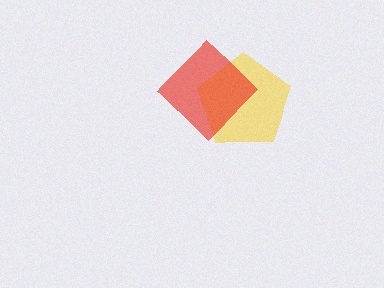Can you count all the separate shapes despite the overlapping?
Yes, there are 2 separate shapes.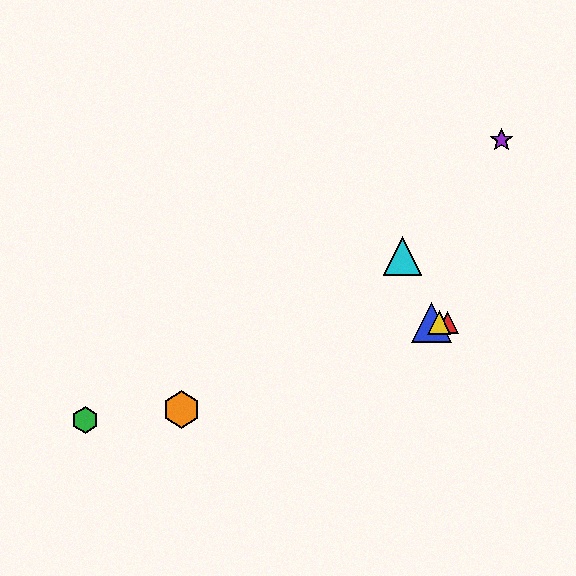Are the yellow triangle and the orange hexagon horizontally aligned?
No, the yellow triangle is at y≈323 and the orange hexagon is at y≈409.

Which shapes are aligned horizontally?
The red triangle, the blue triangle, the yellow triangle are aligned horizontally.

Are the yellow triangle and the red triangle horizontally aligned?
Yes, both are at y≈323.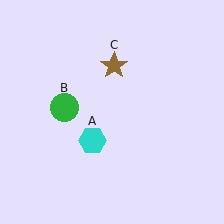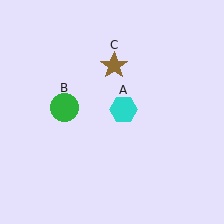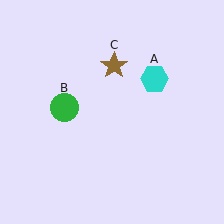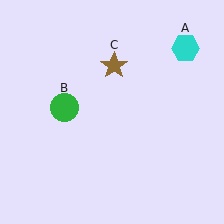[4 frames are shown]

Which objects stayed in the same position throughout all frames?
Green circle (object B) and brown star (object C) remained stationary.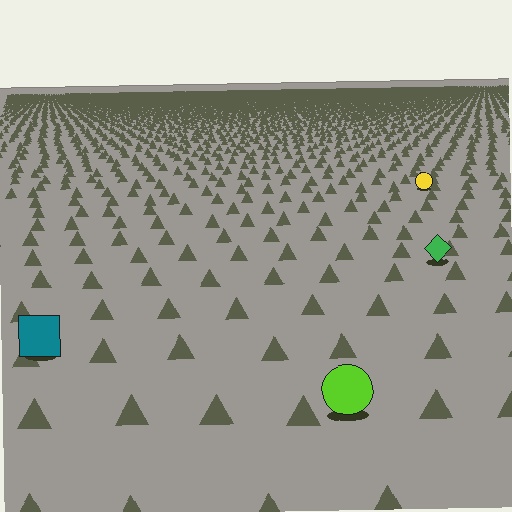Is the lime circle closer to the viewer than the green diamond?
Yes. The lime circle is closer — you can tell from the texture gradient: the ground texture is coarser near it.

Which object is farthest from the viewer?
The yellow circle is farthest from the viewer. It appears smaller and the ground texture around it is denser.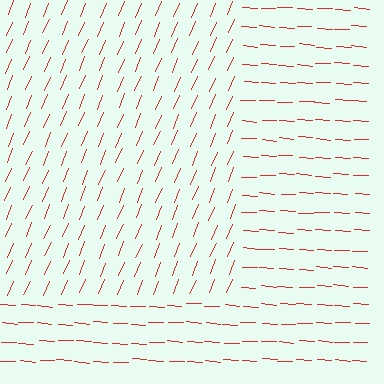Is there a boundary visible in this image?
Yes, there is a texture boundary formed by a change in line orientation.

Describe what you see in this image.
The image is filled with small red line segments. A rectangle region in the image has lines oriented differently from the surrounding lines, creating a visible texture boundary.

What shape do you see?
I see a rectangle.